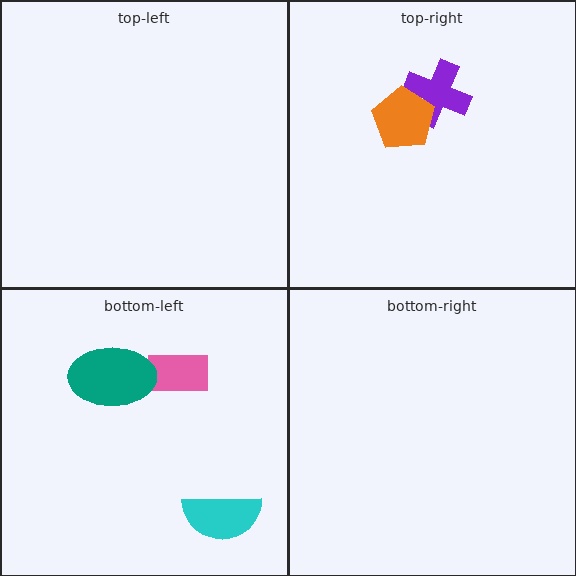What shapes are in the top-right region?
The purple cross, the orange pentagon.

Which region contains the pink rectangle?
The bottom-left region.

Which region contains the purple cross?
The top-right region.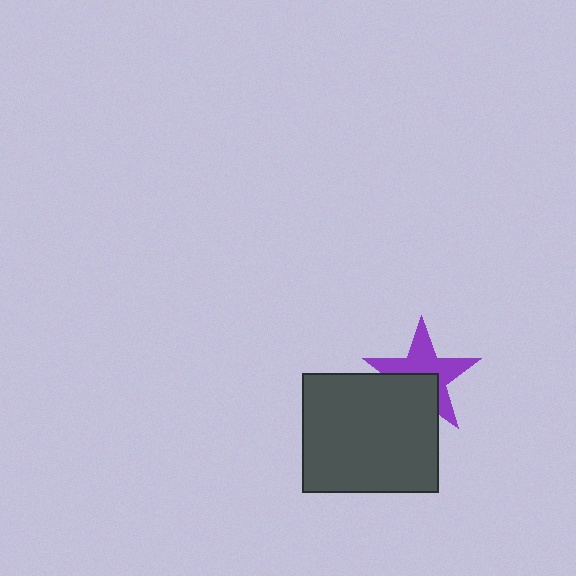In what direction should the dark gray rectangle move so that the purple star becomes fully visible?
The dark gray rectangle should move down. That is the shortest direction to clear the overlap and leave the purple star fully visible.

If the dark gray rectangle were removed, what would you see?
You would see the complete purple star.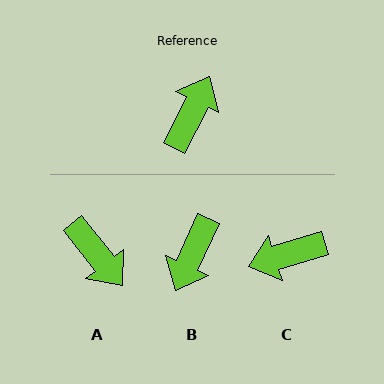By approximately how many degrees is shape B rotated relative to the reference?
Approximately 178 degrees clockwise.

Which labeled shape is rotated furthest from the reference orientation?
B, about 178 degrees away.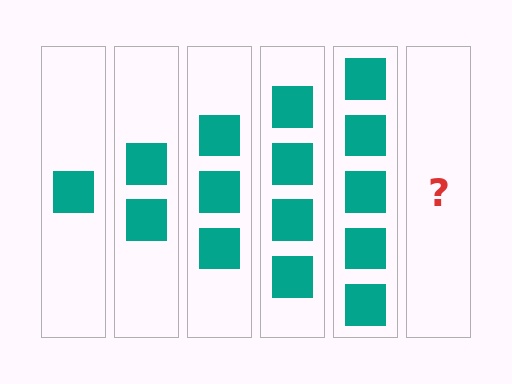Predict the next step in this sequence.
The next step is 6 squares.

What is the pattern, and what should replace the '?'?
The pattern is that each step adds one more square. The '?' should be 6 squares.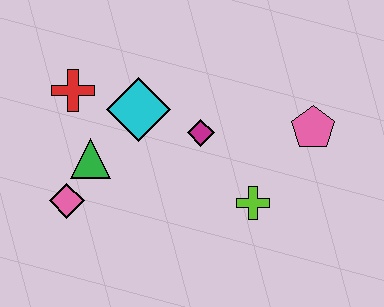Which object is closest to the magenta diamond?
The cyan diamond is closest to the magenta diamond.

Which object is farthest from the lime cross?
The red cross is farthest from the lime cross.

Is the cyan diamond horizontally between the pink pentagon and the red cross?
Yes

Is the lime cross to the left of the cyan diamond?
No